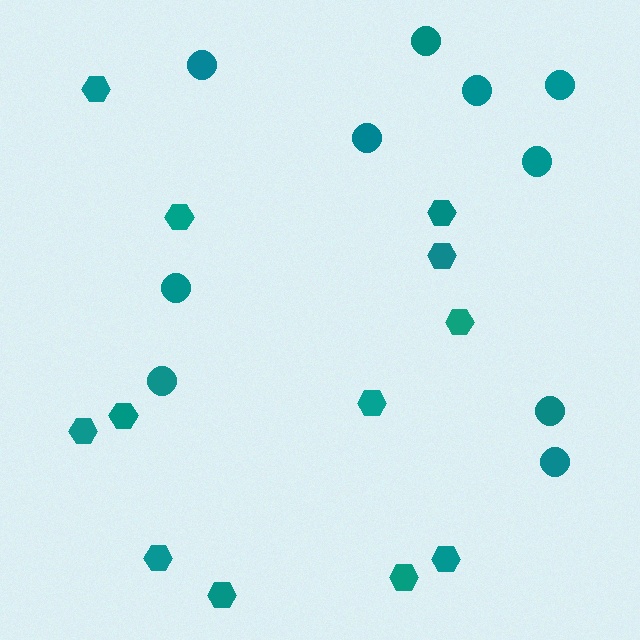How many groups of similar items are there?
There are 2 groups: one group of circles (10) and one group of hexagons (12).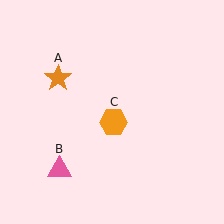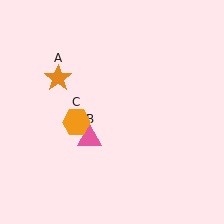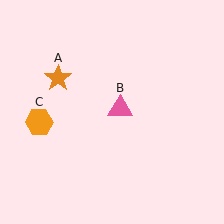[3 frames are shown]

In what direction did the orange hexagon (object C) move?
The orange hexagon (object C) moved left.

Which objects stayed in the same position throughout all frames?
Orange star (object A) remained stationary.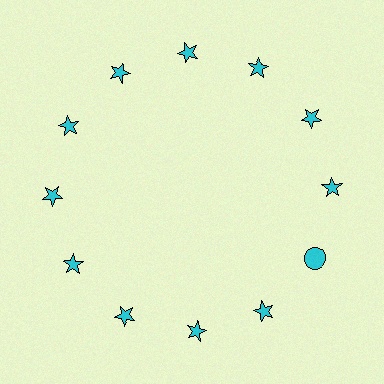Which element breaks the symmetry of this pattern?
The cyan circle at roughly the 4 o'clock position breaks the symmetry. All other shapes are cyan stars.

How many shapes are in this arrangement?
There are 12 shapes arranged in a ring pattern.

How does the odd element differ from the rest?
It has a different shape: circle instead of star.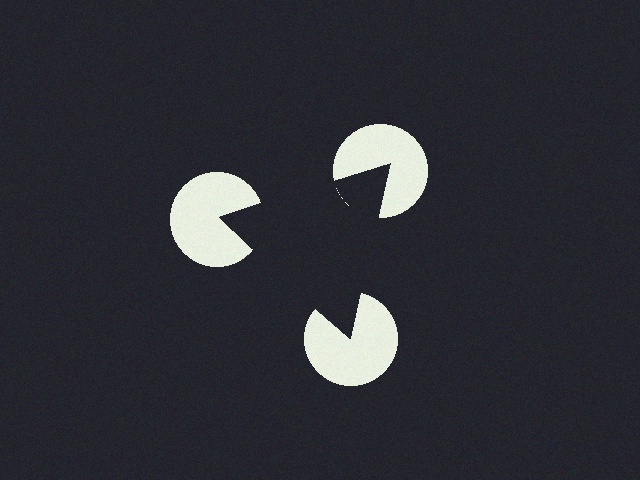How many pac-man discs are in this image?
There are 3 — one at each vertex of the illusory triangle.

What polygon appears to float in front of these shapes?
An illusory triangle — its edges are inferred from the aligned wedge cuts in the pac-man discs, not physically drawn.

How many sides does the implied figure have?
3 sides.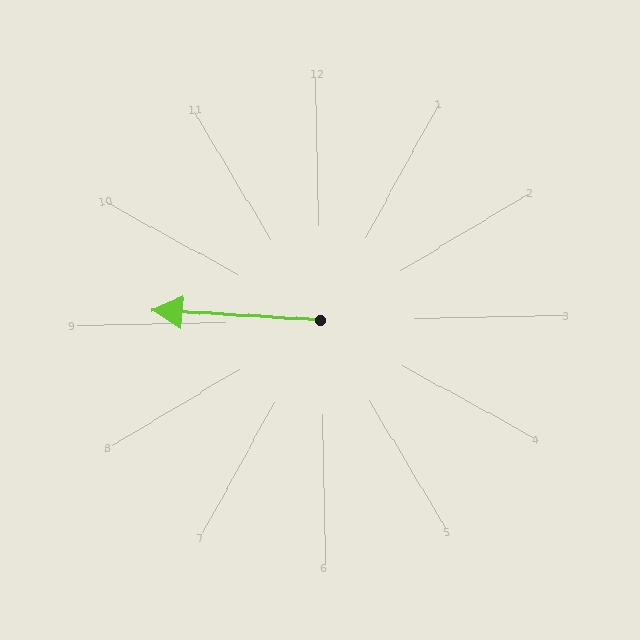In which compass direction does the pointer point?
West.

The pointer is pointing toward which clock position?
Roughly 9 o'clock.